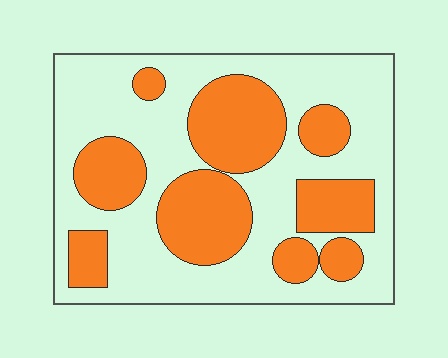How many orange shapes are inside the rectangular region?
9.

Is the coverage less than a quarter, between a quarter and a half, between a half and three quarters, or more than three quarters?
Between a quarter and a half.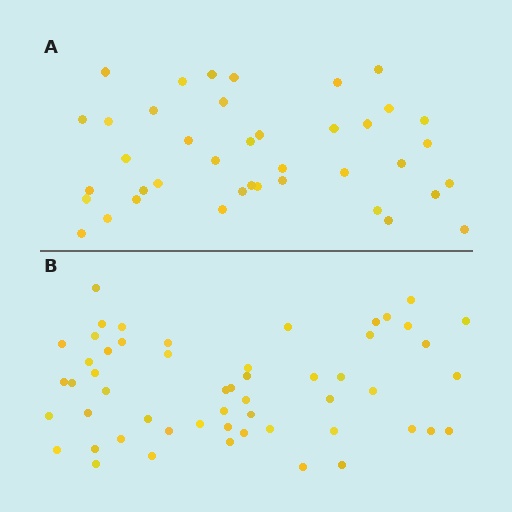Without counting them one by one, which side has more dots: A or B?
Region B (the bottom region) has more dots.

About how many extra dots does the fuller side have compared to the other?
Region B has approximately 15 more dots than region A.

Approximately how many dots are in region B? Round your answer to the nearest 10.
About 50 dots. (The exact count is 54, which rounds to 50.)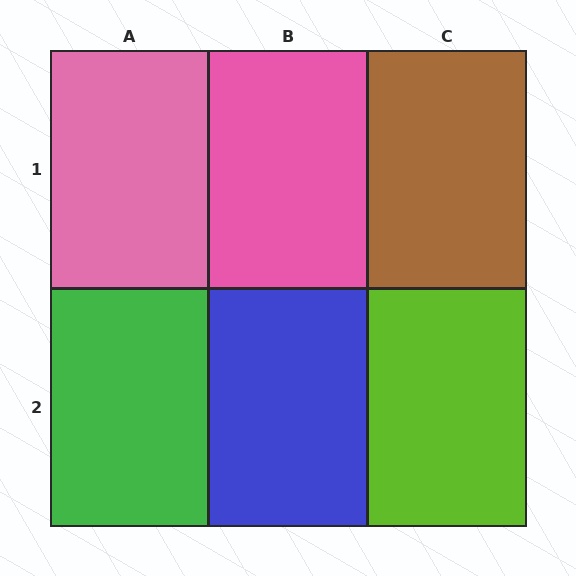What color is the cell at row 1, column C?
Brown.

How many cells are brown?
1 cell is brown.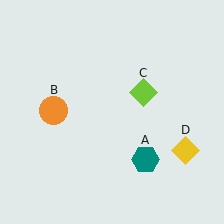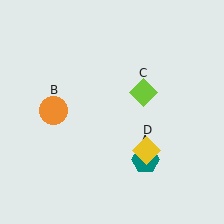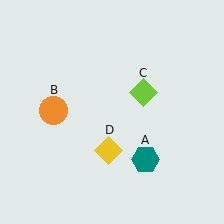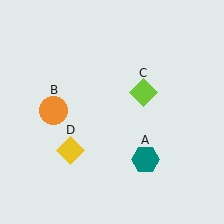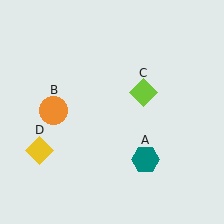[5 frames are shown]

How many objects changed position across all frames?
1 object changed position: yellow diamond (object D).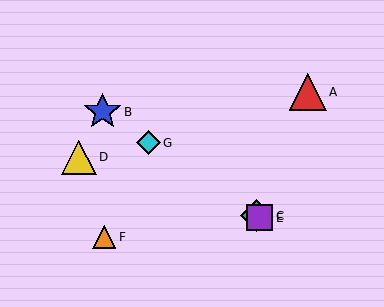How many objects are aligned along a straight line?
4 objects (B, C, E, G) are aligned along a straight line.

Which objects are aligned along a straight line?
Objects B, C, E, G are aligned along a straight line.